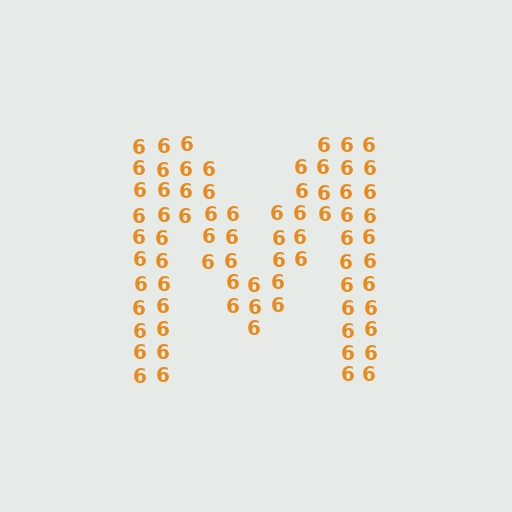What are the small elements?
The small elements are digit 6's.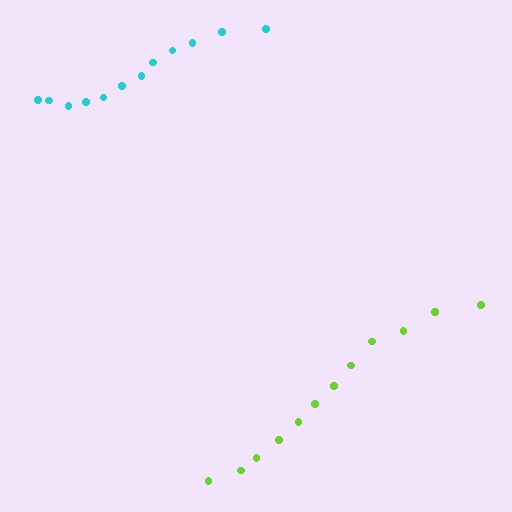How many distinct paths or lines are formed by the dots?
There are 2 distinct paths.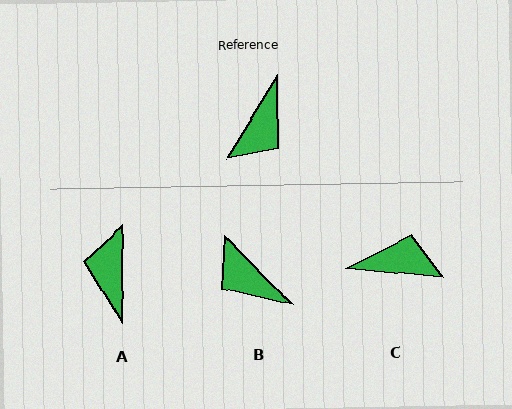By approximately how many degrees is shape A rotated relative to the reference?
Approximately 149 degrees clockwise.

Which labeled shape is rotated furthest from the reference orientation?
A, about 149 degrees away.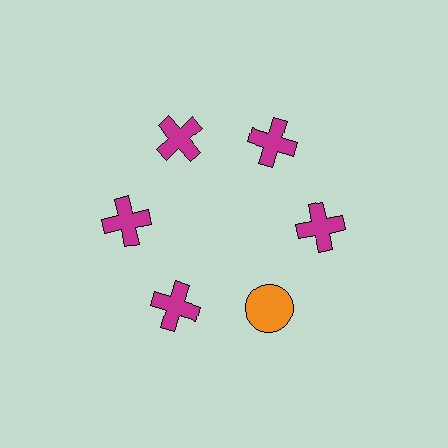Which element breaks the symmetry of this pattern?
The orange circle at roughly the 5 o'clock position breaks the symmetry. All other shapes are magenta crosses.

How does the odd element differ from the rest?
It differs in both color (orange instead of magenta) and shape (circle instead of cross).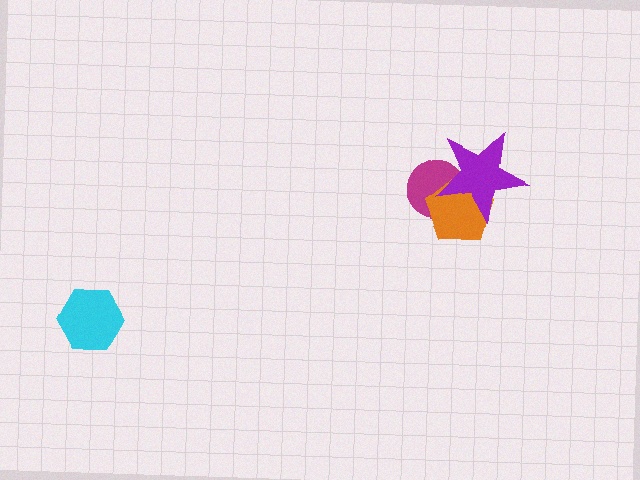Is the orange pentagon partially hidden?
Yes, it is partially covered by another shape.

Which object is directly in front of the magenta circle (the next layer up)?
The orange pentagon is directly in front of the magenta circle.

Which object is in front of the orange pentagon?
The purple star is in front of the orange pentagon.